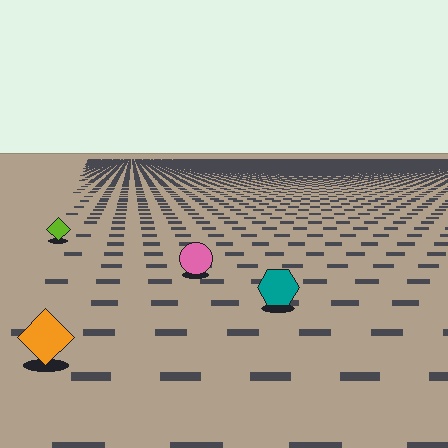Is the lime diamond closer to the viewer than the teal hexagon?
No. The teal hexagon is closer — you can tell from the texture gradient: the ground texture is coarser near it.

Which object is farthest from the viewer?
The lime diamond is farthest from the viewer. It appears smaller and the ground texture around it is denser.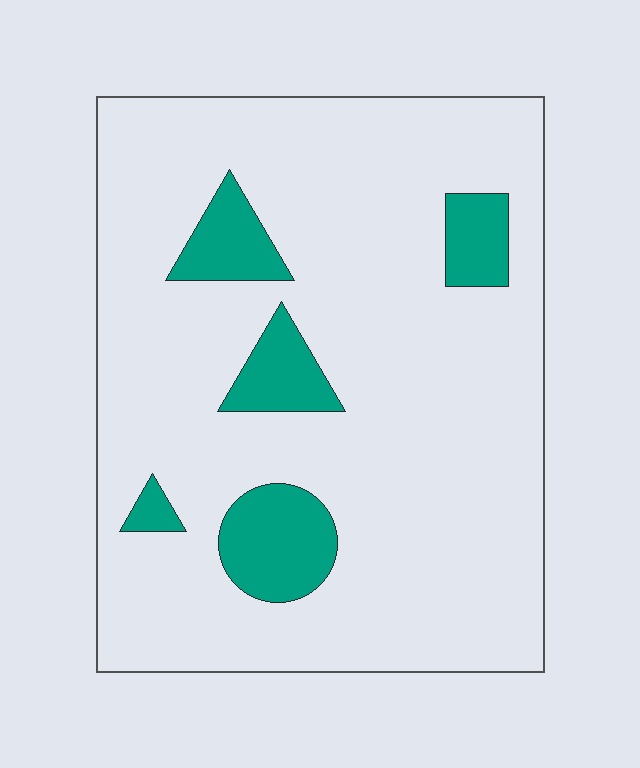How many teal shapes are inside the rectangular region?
5.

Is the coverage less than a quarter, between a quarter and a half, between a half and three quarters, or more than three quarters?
Less than a quarter.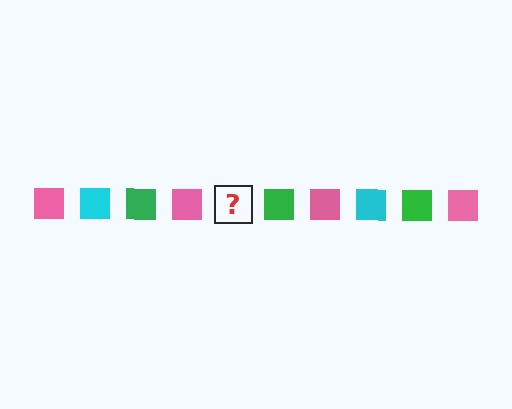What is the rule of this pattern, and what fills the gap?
The rule is that the pattern cycles through pink, cyan, green squares. The gap should be filled with a cyan square.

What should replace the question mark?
The question mark should be replaced with a cyan square.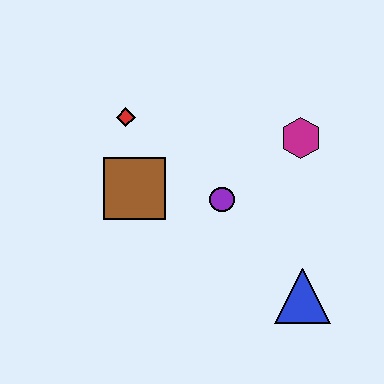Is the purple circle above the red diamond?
No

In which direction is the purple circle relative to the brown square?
The purple circle is to the right of the brown square.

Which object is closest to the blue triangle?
The purple circle is closest to the blue triangle.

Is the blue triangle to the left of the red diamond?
No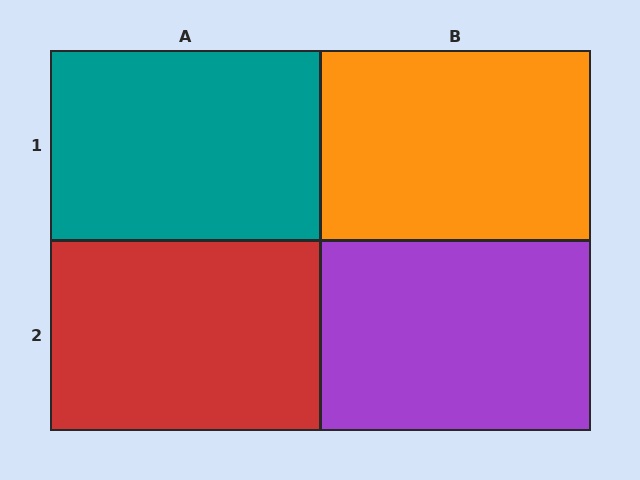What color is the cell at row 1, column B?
Orange.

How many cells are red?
1 cell is red.